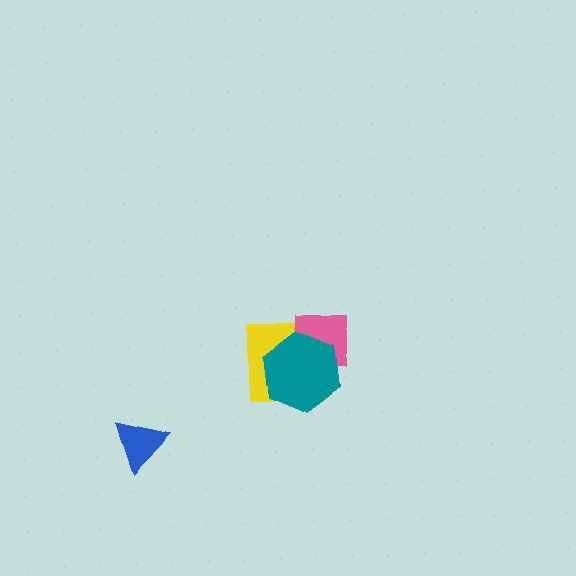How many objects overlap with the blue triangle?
0 objects overlap with the blue triangle.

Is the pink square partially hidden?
Yes, it is partially covered by another shape.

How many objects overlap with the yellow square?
2 objects overlap with the yellow square.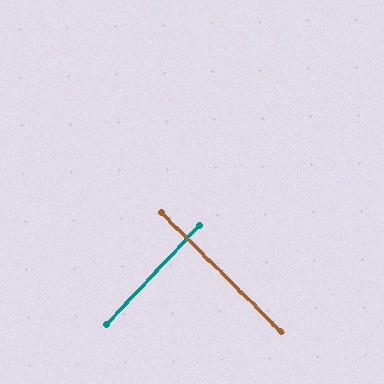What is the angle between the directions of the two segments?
Approximately 88 degrees.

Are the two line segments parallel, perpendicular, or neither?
Perpendicular — they meet at approximately 88°.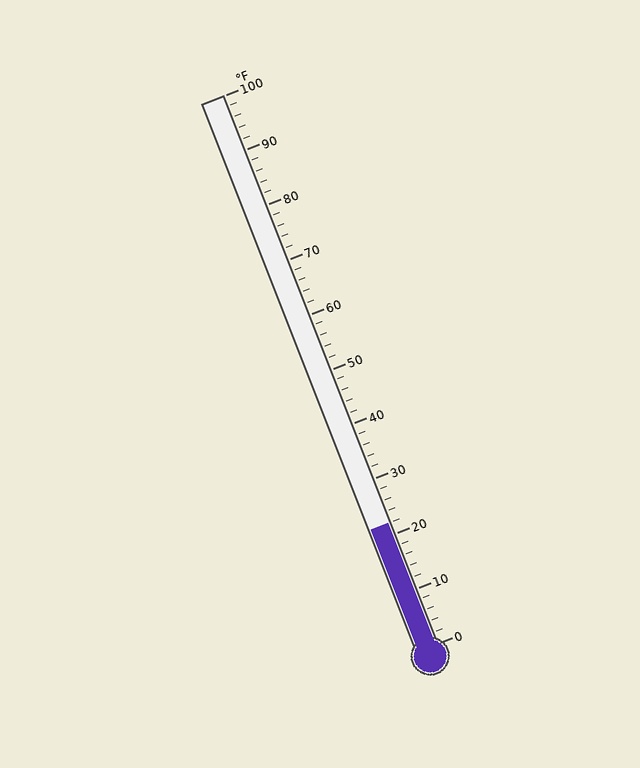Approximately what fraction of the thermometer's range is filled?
The thermometer is filled to approximately 20% of its range.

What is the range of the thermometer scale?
The thermometer scale ranges from 0°F to 100°F.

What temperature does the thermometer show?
The thermometer shows approximately 22°F.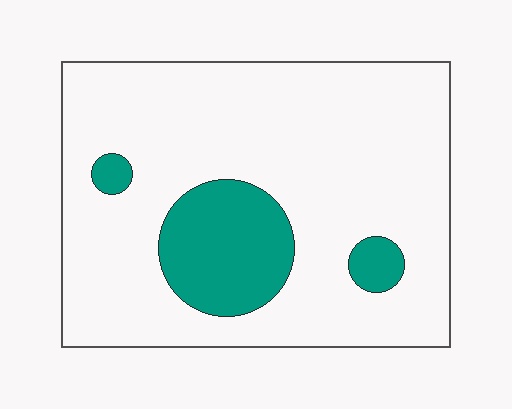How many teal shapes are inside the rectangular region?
3.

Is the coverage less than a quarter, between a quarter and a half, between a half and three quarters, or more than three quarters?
Less than a quarter.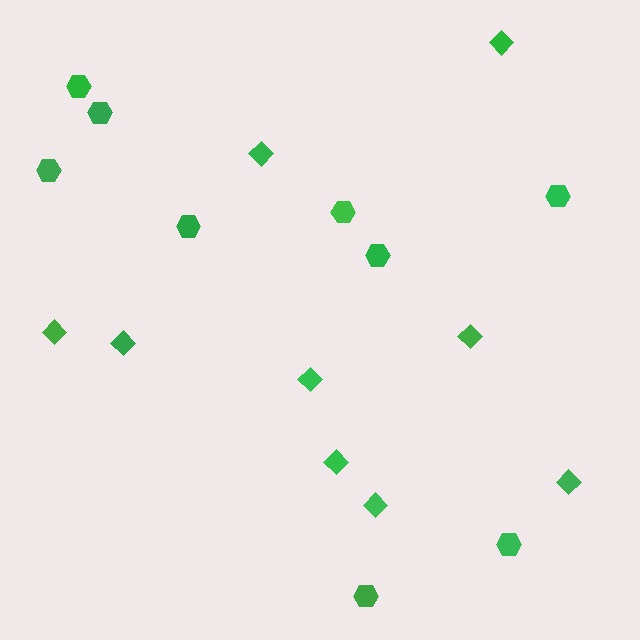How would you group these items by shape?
There are 2 groups: one group of diamonds (9) and one group of hexagons (9).